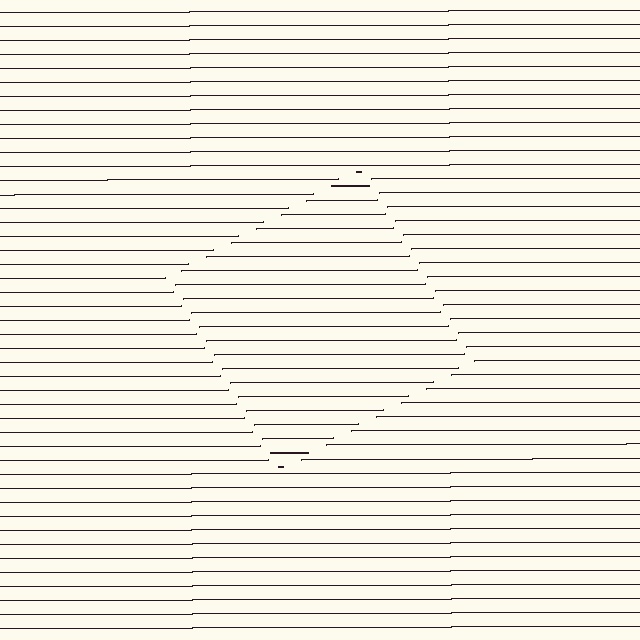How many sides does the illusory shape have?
4 sides — the line-ends trace a square.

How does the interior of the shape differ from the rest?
The interior of the shape contains the same grating, shifted by half a period — the contour is defined by the phase discontinuity where line-ends from the inner and outer gratings abut.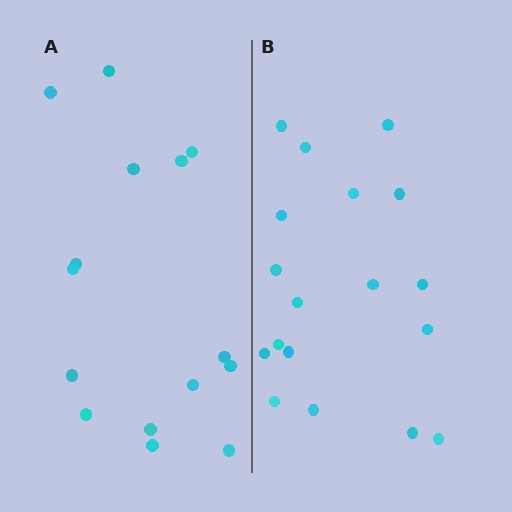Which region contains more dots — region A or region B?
Region B (the right region) has more dots.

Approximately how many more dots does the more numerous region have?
Region B has just a few more — roughly 2 or 3 more dots than region A.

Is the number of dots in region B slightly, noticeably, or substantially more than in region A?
Region B has only slightly more — the two regions are fairly close. The ratio is roughly 1.2 to 1.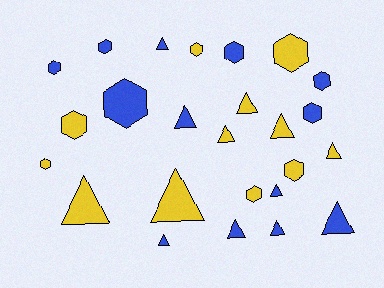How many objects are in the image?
There are 25 objects.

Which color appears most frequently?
Blue, with 13 objects.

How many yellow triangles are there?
There are 6 yellow triangles.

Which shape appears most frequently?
Triangle, with 13 objects.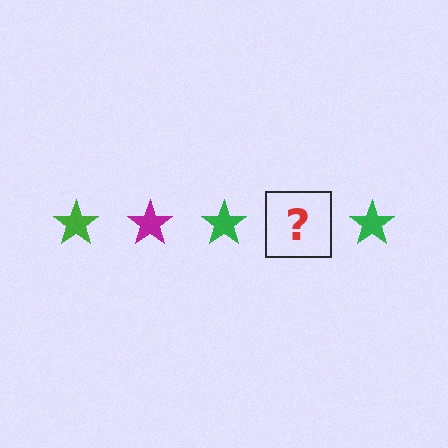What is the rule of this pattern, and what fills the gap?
The rule is that the pattern cycles through green, magenta stars. The gap should be filled with a magenta star.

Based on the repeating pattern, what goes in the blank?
The blank should be a magenta star.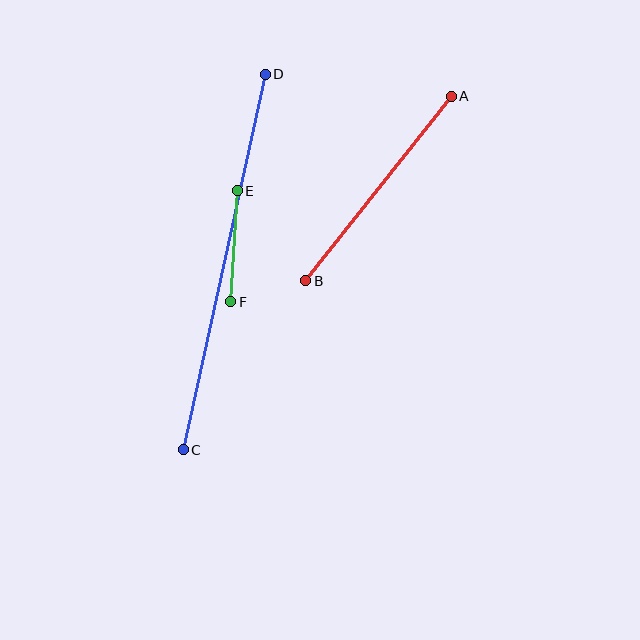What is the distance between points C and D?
The distance is approximately 385 pixels.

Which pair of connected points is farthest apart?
Points C and D are farthest apart.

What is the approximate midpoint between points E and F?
The midpoint is at approximately (234, 246) pixels.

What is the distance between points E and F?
The distance is approximately 111 pixels.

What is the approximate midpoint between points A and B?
The midpoint is at approximately (378, 189) pixels.